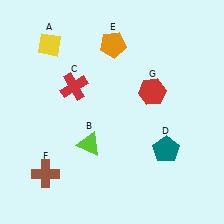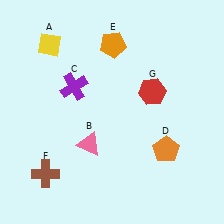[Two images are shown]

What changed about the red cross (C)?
In Image 1, C is red. In Image 2, it changed to purple.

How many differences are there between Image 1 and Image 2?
There are 3 differences between the two images.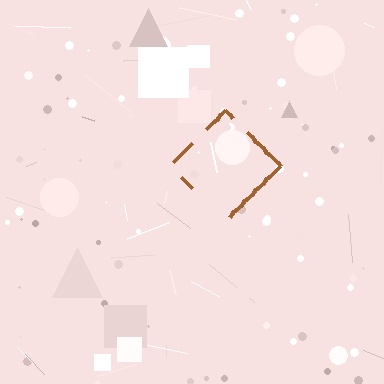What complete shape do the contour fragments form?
The contour fragments form a diamond.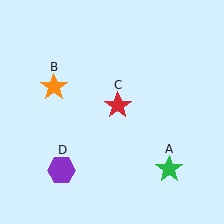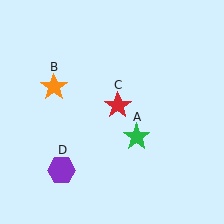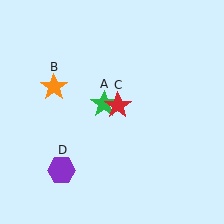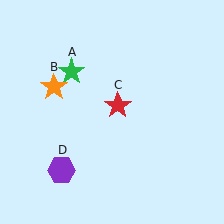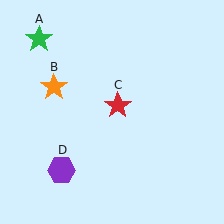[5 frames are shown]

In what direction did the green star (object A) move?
The green star (object A) moved up and to the left.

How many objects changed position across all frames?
1 object changed position: green star (object A).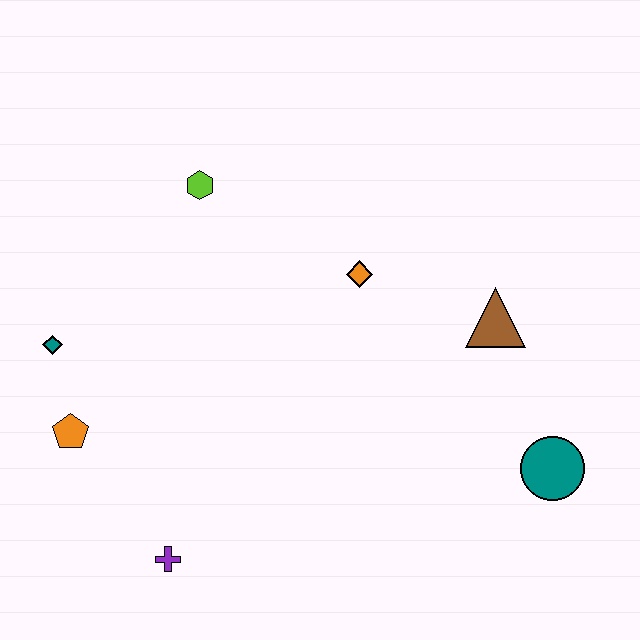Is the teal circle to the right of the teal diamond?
Yes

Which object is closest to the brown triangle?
The orange diamond is closest to the brown triangle.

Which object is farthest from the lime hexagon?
The teal circle is farthest from the lime hexagon.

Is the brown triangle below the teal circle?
No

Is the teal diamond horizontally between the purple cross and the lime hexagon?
No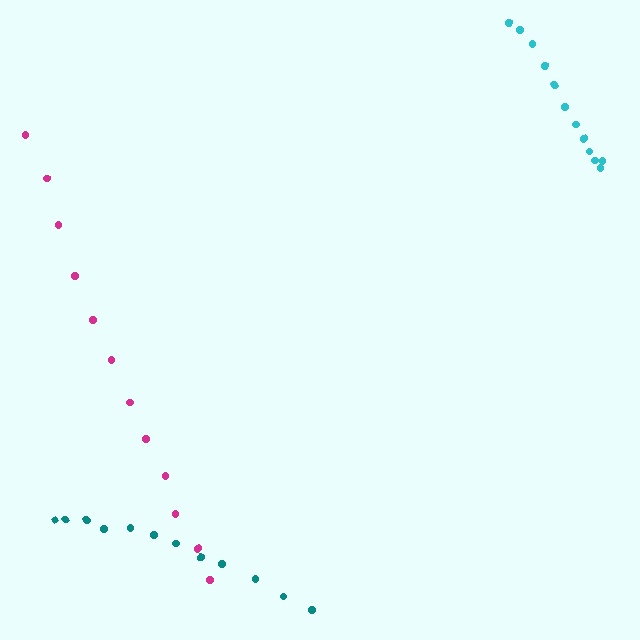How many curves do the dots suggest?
There are 3 distinct paths.